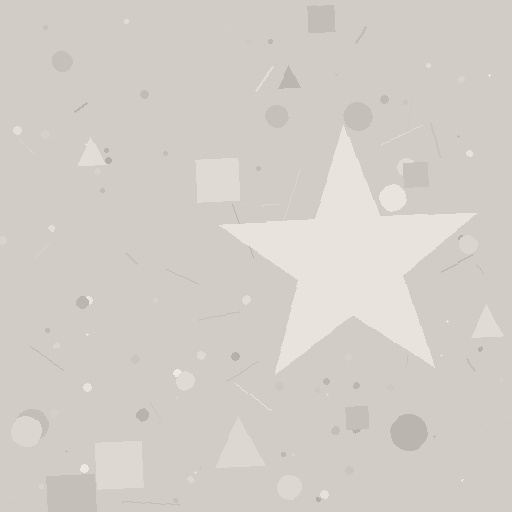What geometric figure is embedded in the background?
A star is embedded in the background.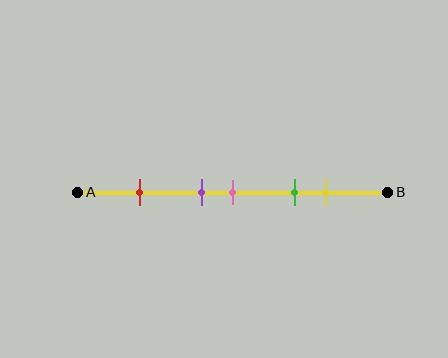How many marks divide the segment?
There are 5 marks dividing the segment.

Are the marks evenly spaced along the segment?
No, the marks are not evenly spaced.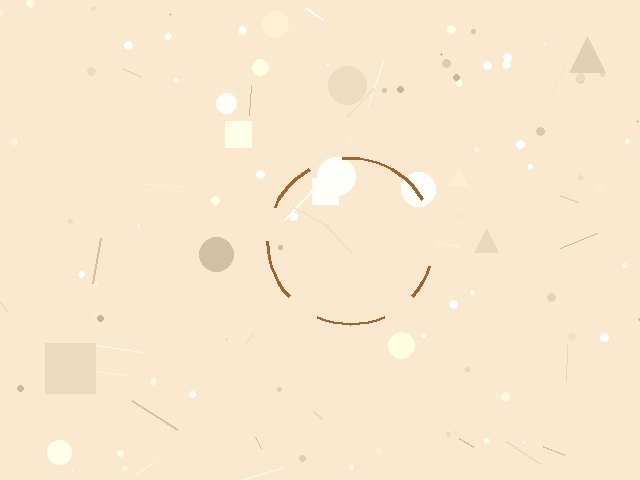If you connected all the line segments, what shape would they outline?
They would outline a circle.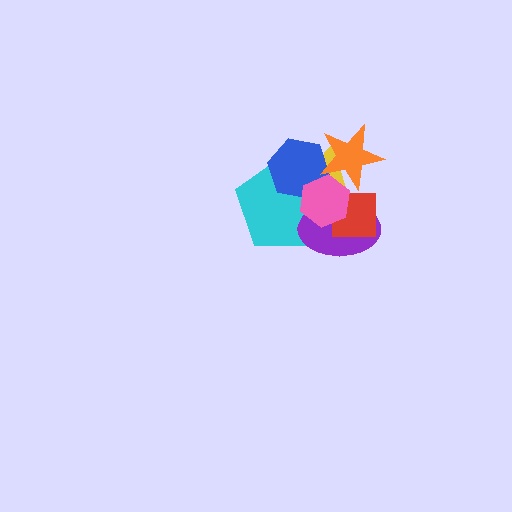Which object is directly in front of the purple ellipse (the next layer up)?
The red square is directly in front of the purple ellipse.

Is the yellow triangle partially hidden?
Yes, it is partially covered by another shape.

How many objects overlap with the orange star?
4 objects overlap with the orange star.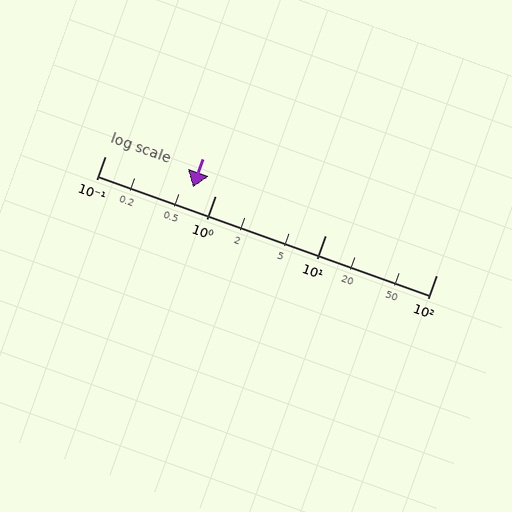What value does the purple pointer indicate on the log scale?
The pointer indicates approximately 0.63.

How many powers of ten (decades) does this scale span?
The scale spans 3 decades, from 0.1 to 100.